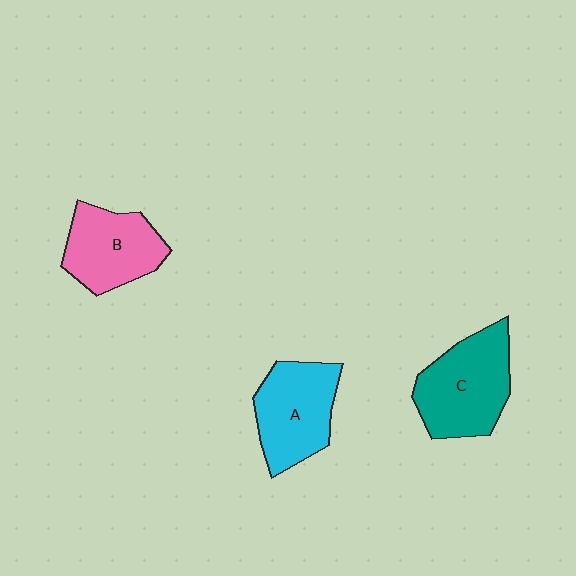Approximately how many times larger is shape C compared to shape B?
Approximately 1.2 times.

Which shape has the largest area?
Shape C (teal).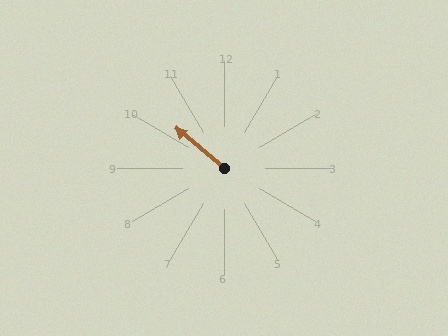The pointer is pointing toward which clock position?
Roughly 10 o'clock.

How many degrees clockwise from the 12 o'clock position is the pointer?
Approximately 309 degrees.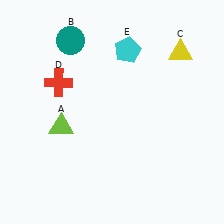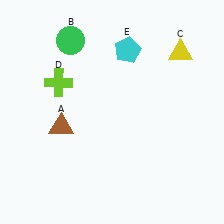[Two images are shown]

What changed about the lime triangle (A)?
In Image 1, A is lime. In Image 2, it changed to brown.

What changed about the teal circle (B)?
In Image 1, B is teal. In Image 2, it changed to green.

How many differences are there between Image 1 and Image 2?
There are 3 differences between the two images.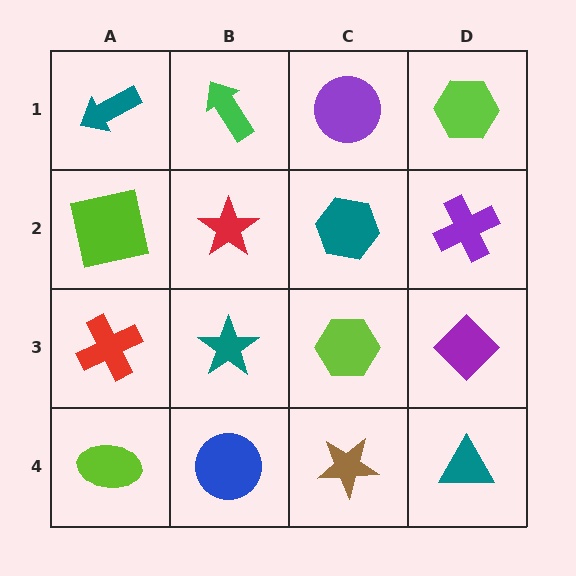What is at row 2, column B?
A red star.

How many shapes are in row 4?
4 shapes.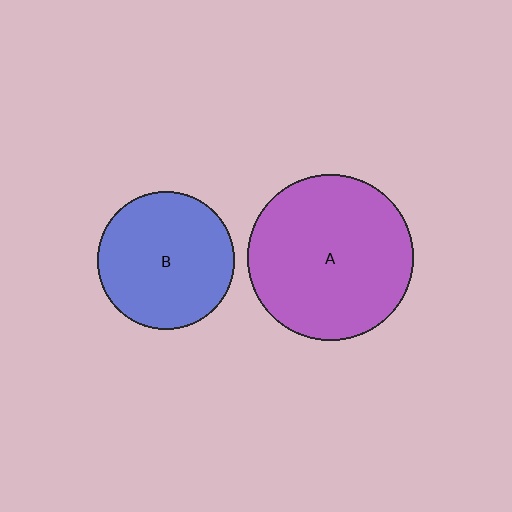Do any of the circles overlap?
No, none of the circles overlap.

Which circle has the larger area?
Circle A (purple).